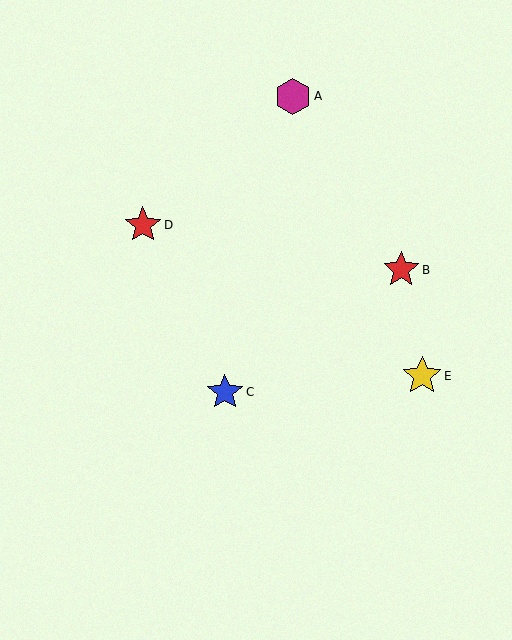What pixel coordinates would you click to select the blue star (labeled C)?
Click at (225, 392) to select the blue star C.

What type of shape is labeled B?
Shape B is a red star.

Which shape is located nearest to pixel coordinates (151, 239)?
The red star (labeled D) at (143, 225) is nearest to that location.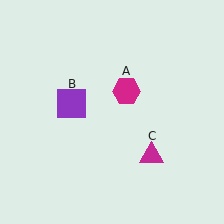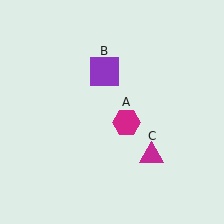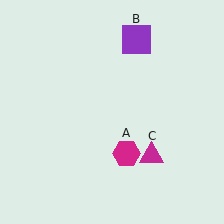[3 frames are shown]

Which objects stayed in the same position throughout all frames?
Magenta triangle (object C) remained stationary.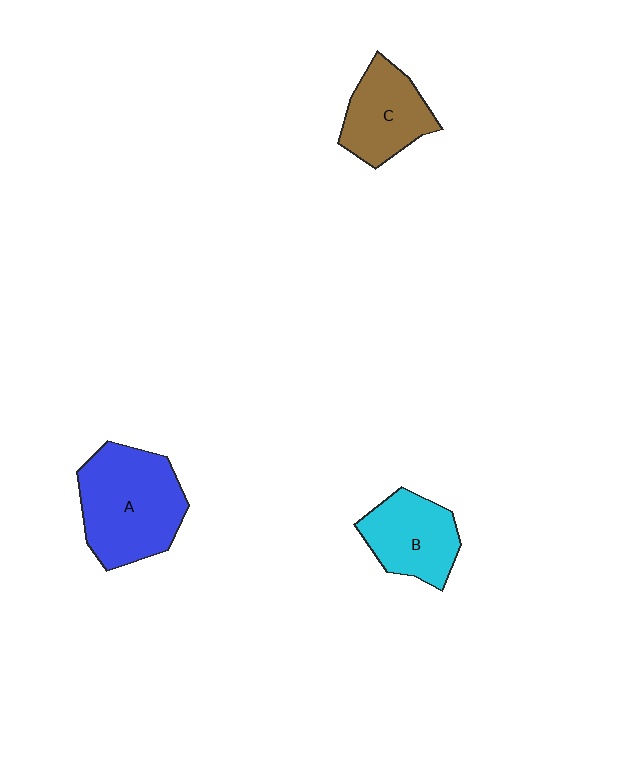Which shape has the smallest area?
Shape C (brown).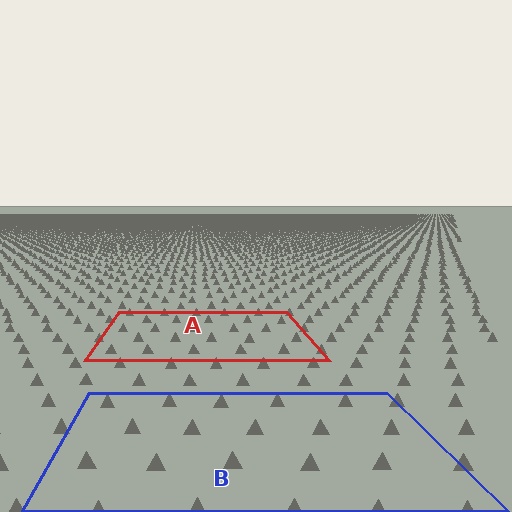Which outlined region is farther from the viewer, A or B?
Region A is farther from the viewer — the texture elements inside it appear smaller and more densely packed.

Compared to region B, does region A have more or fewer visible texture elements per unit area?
Region A has more texture elements per unit area — they are packed more densely because it is farther away.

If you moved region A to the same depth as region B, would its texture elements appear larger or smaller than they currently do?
They would appear larger. At a closer depth, the same texture elements are projected at a bigger on-screen size.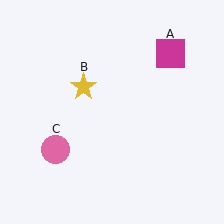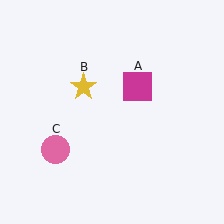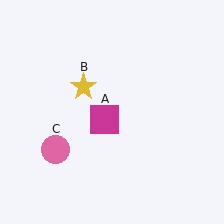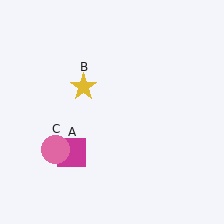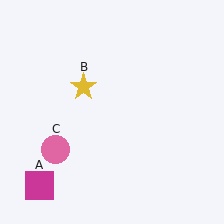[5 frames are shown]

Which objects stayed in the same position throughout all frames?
Yellow star (object B) and pink circle (object C) remained stationary.